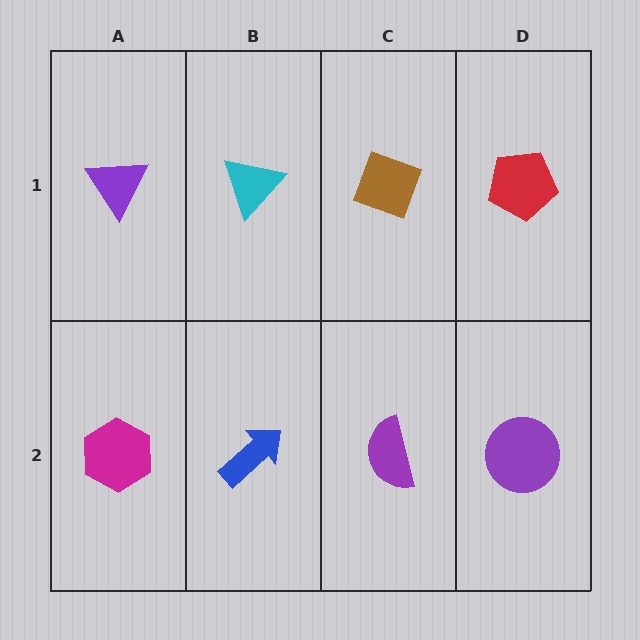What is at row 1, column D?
A red pentagon.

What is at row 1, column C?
A brown diamond.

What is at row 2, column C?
A purple semicircle.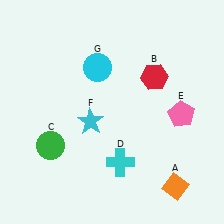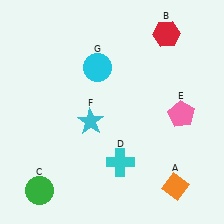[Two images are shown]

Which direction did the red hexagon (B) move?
The red hexagon (B) moved up.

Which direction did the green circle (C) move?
The green circle (C) moved down.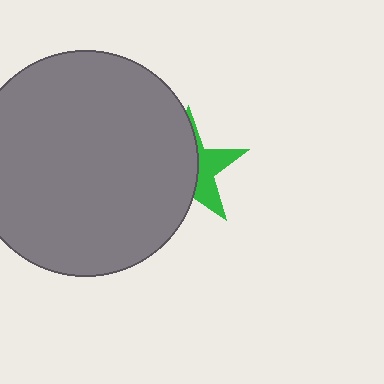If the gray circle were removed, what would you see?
You would see the complete green star.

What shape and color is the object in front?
The object in front is a gray circle.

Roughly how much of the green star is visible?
A small part of it is visible (roughly 38%).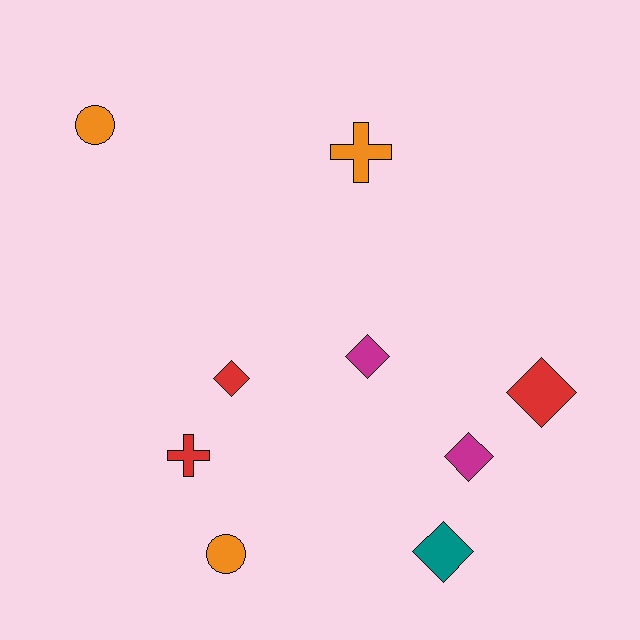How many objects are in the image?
There are 9 objects.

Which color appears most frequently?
Orange, with 3 objects.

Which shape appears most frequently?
Diamond, with 5 objects.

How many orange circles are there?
There are 2 orange circles.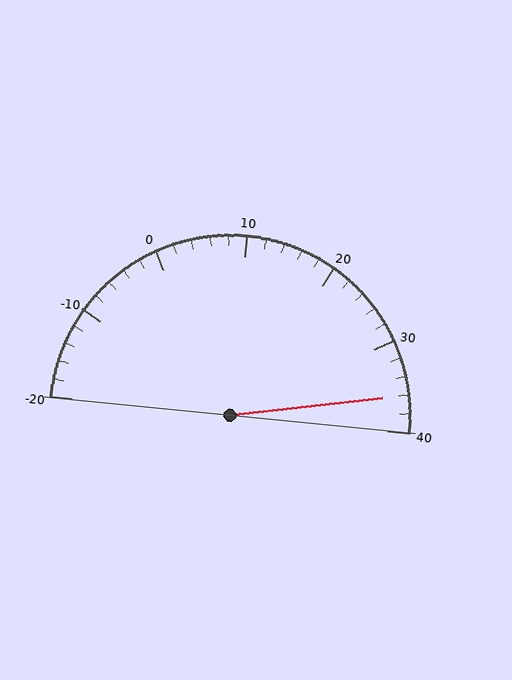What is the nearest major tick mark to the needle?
The nearest major tick mark is 40.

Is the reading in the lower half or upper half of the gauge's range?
The reading is in the upper half of the range (-20 to 40).